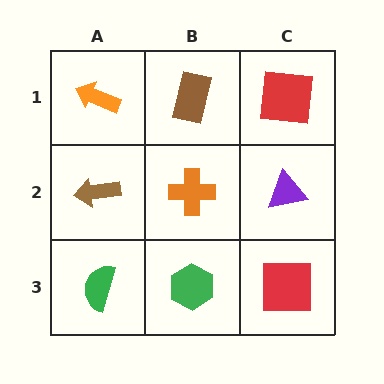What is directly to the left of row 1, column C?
A brown rectangle.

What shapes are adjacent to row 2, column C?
A red square (row 1, column C), a red square (row 3, column C), an orange cross (row 2, column B).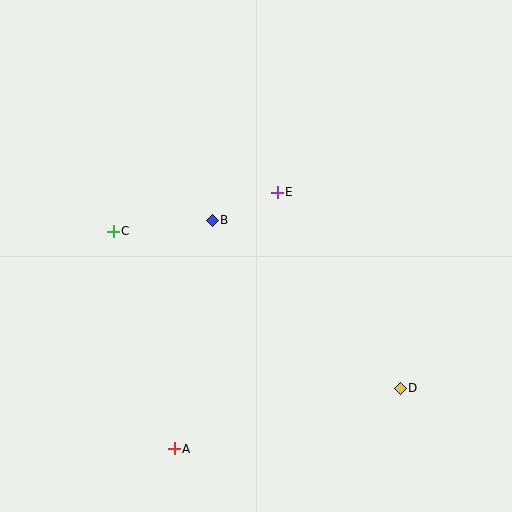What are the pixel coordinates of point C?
Point C is at (113, 231).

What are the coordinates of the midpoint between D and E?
The midpoint between D and E is at (339, 290).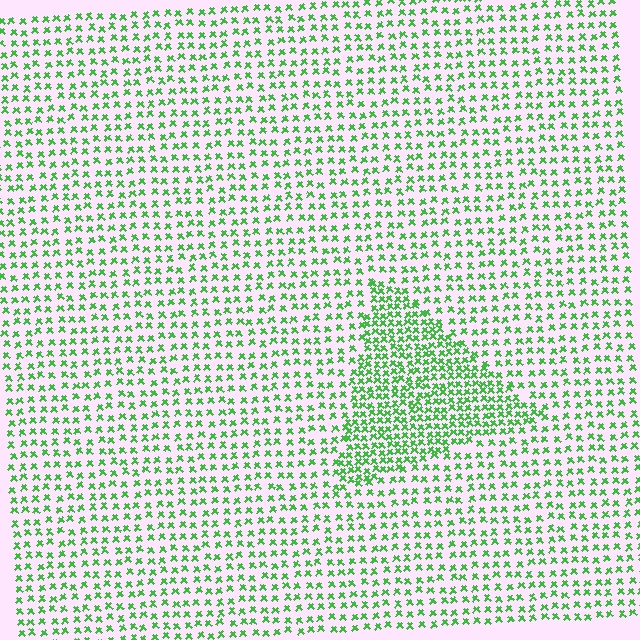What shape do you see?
I see a triangle.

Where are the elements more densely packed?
The elements are more densely packed inside the triangle boundary.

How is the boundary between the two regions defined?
The boundary is defined by a change in element density (approximately 1.9x ratio). All elements are the same color, size, and shape.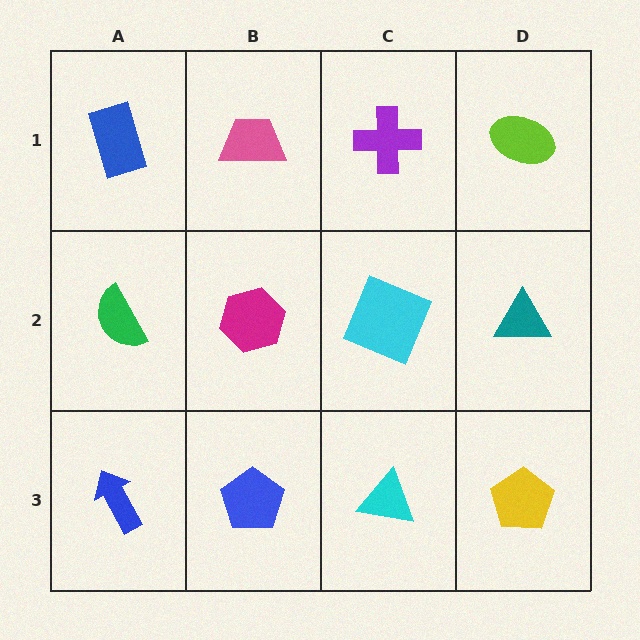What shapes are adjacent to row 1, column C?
A cyan square (row 2, column C), a pink trapezoid (row 1, column B), a lime ellipse (row 1, column D).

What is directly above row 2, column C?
A purple cross.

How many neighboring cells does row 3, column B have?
3.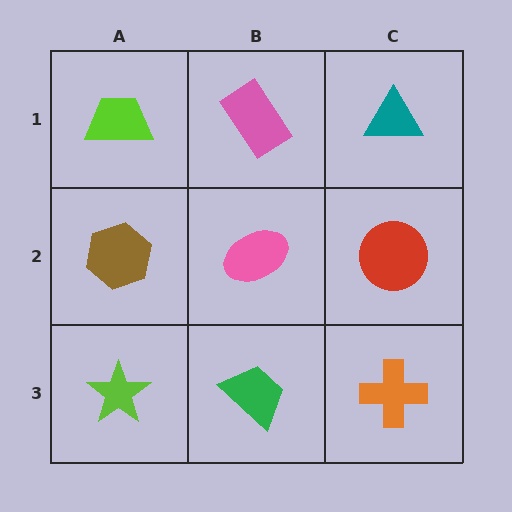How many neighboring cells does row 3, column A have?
2.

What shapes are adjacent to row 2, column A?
A lime trapezoid (row 1, column A), a lime star (row 3, column A), a pink ellipse (row 2, column B).